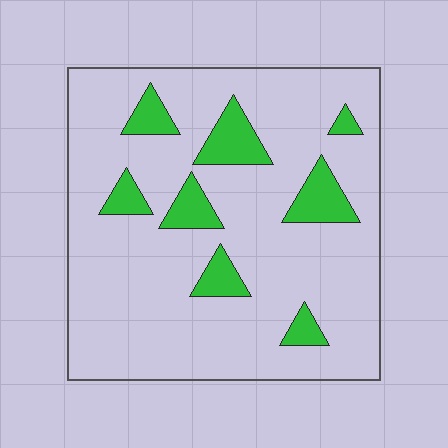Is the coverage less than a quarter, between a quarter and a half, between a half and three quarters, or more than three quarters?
Less than a quarter.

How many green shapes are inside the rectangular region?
8.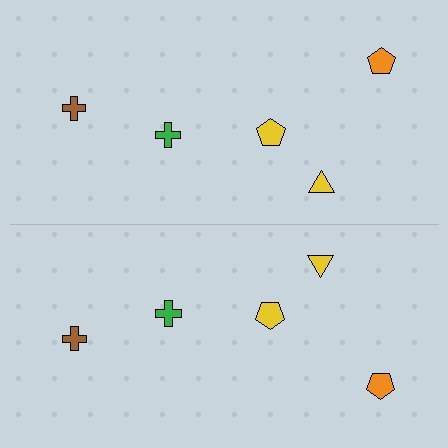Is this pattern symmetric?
Yes, this pattern has bilateral (reflection) symmetry.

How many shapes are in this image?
There are 10 shapes in this image.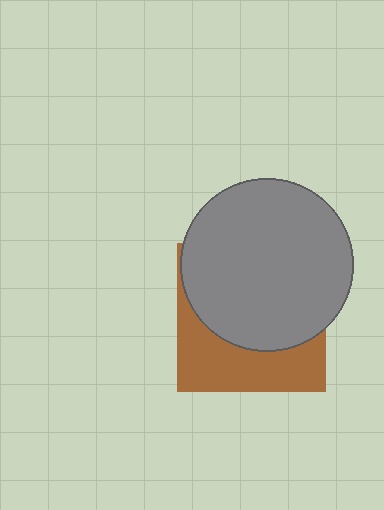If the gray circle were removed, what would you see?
You would see the complete brown square.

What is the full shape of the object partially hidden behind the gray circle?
The partially hidden object is a brown square.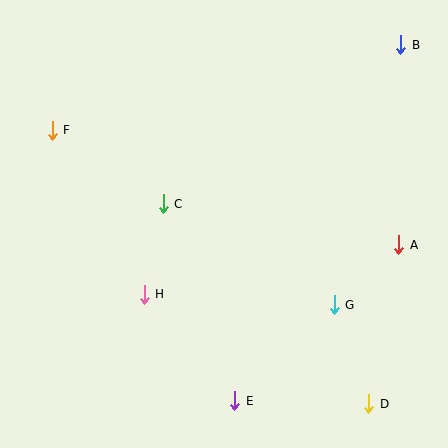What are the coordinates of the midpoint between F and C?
The midpoint between F and C is at (108, 167).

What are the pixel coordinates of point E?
Point E is at (235, 401).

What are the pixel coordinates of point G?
Point G is at (334, 305).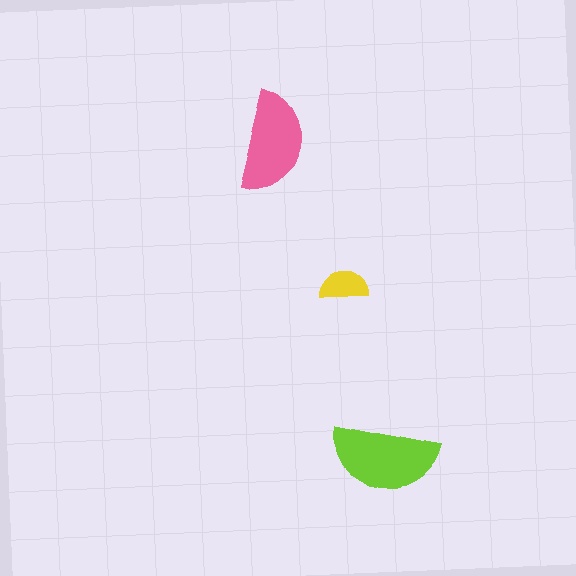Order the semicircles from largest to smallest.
the lime one, the pink one, the yellow one.